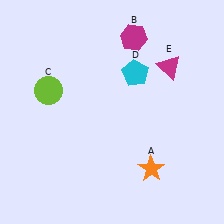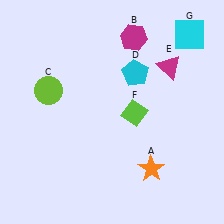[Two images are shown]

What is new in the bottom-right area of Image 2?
A lime diamond (F) was added in the bottom-right area of Image 2.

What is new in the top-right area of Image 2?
A cyan square (G) was added in the top-right area of Image 2.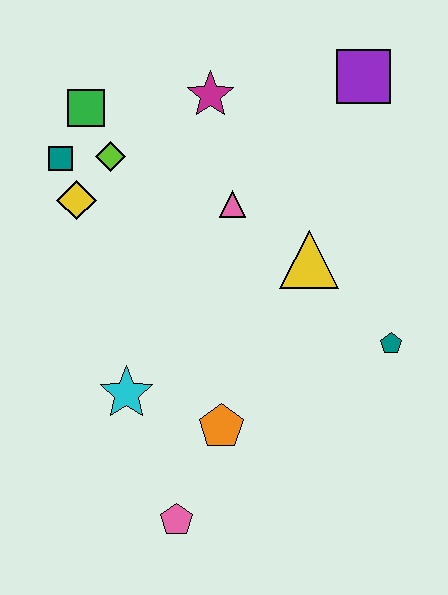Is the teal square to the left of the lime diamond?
Yes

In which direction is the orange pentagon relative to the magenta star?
The orange pentagon is below the magenta star.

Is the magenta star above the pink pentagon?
Yes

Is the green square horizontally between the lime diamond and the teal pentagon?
No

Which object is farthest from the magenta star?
The pink pentagon is farthest from the magenta star.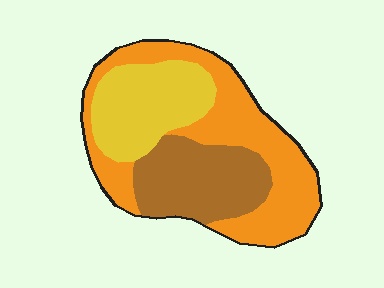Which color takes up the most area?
Orange, at roughly 45%.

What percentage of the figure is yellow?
Yellow covers roughly 25% of the figure.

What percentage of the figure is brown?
Brown takes up about one quarter (1/4) of the figure.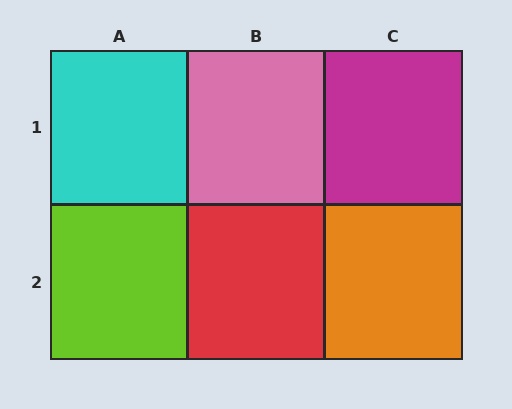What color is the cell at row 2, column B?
Red.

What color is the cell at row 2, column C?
Orange.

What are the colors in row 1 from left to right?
Cyan, pink, magenta.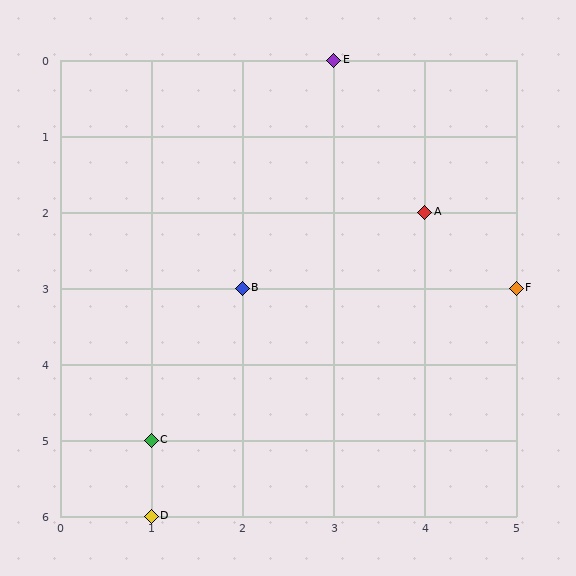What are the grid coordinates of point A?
Point A is at grid coordinates (4, 2).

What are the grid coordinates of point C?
Point C is at grid coordinates (1, 5).